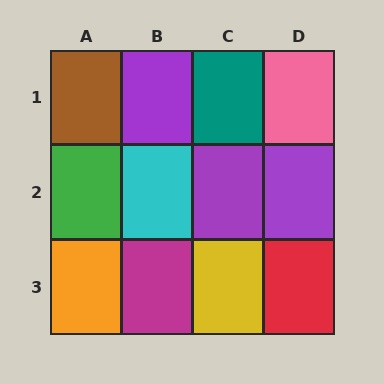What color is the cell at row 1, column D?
Pink.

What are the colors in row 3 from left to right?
Orange, magenta, yellow, red.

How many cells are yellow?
1 cell is yellow.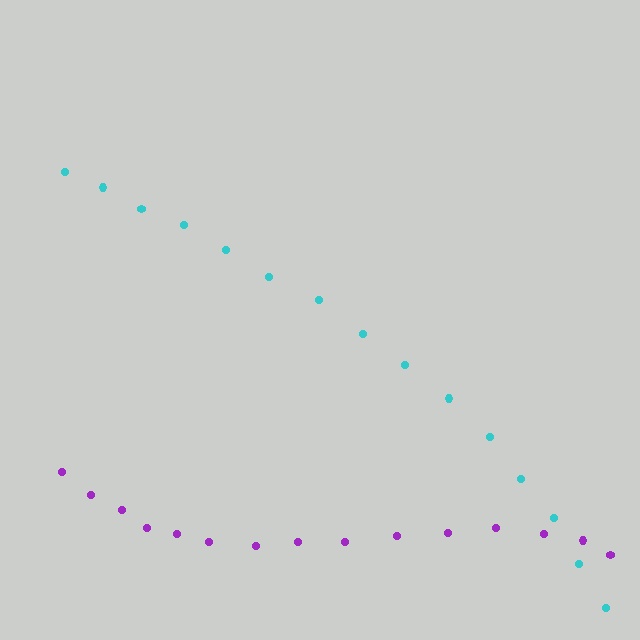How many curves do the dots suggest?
There are 2 distinct paths.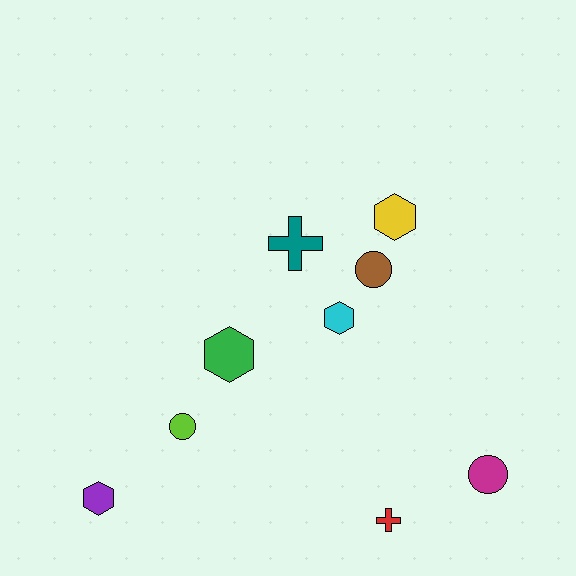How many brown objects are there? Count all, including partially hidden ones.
There is 1 brown object.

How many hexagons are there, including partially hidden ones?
There are 4 hexagons.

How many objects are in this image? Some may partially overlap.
There are 9 objects.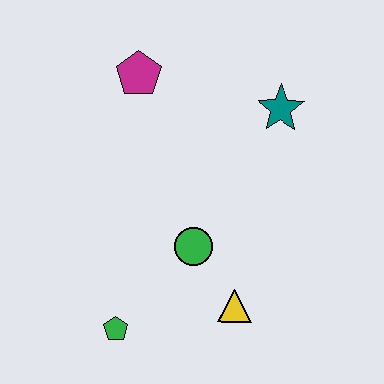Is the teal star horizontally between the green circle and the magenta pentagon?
No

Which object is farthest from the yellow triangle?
The magenta pentagon is farthest from the yellow triangle.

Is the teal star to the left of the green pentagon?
No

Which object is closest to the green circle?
The yellow triangle is closest to the green circle.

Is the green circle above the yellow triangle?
Yes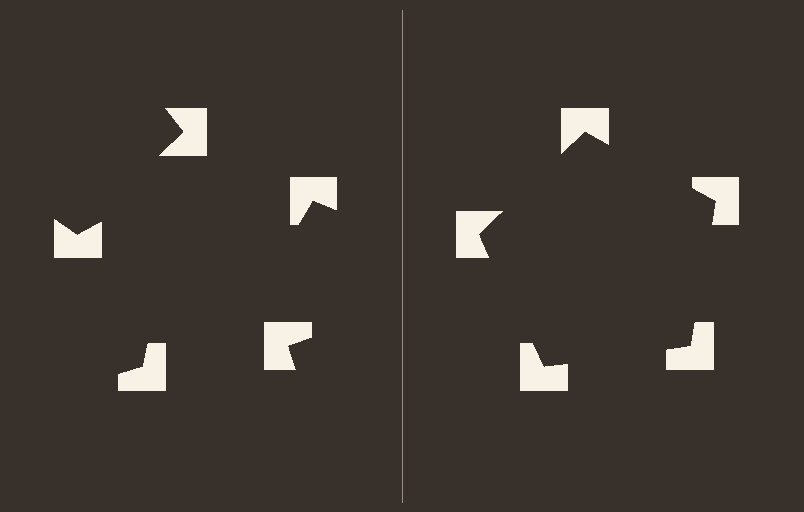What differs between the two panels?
The notched squares are positioned identically on both sides; only the wedge orientations differ. On the right they align to a pentagon; on the left they are misaligned.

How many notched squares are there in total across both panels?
10 — 5 on each side.